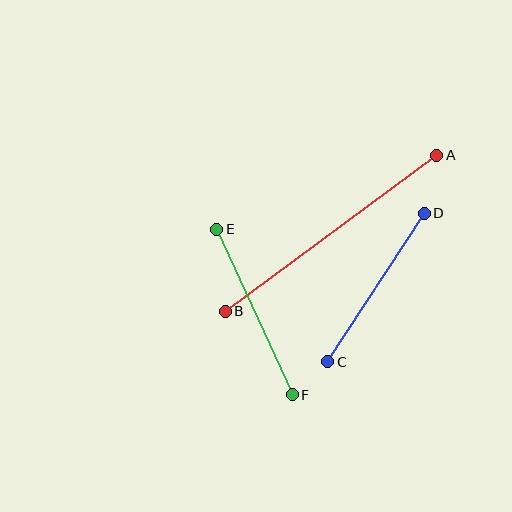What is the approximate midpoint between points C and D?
The midpoint is at approximately (376, 287) pixels.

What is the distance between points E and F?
The distance is approximately 182 pixels.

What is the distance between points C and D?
The distance is approximately 177 pixels.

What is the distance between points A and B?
The distance is approximately 263 pixels.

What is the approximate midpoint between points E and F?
The midpoint is at approximately (255, 312) pixels.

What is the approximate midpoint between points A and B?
The midpoint is at approximately (331, 233) pixels.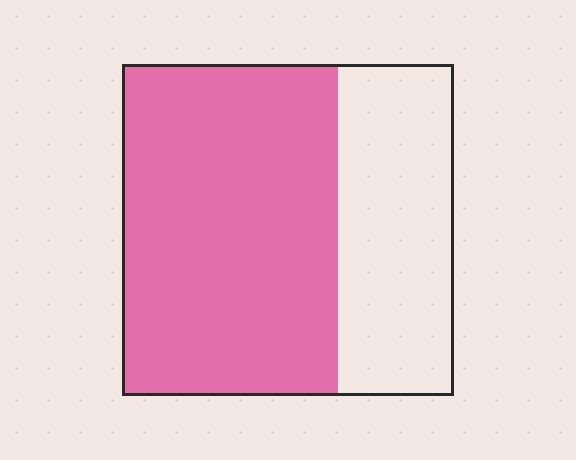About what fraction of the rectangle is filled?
About two thirds (2/3).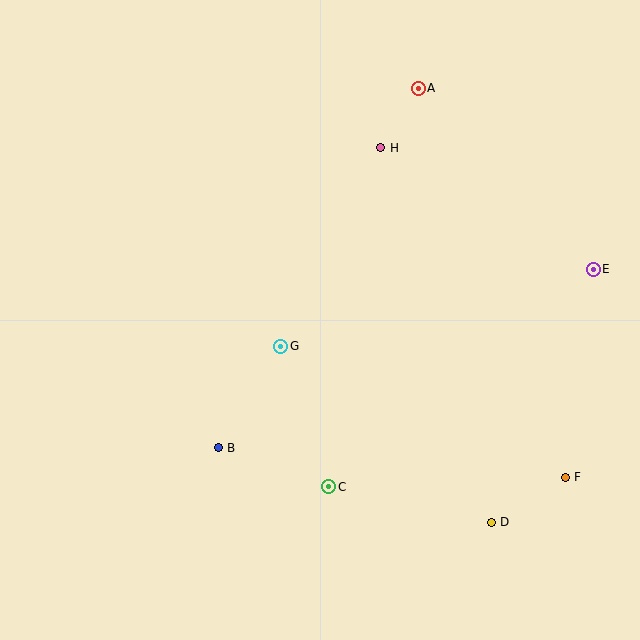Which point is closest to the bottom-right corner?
Point F is closest to the bottom-right corner.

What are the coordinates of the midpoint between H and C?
The midpoint between H and C is at (355, 317).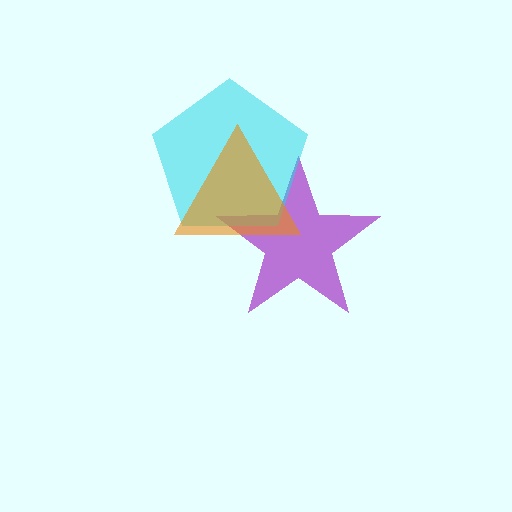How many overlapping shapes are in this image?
There are 3 overlapping shapes in the image.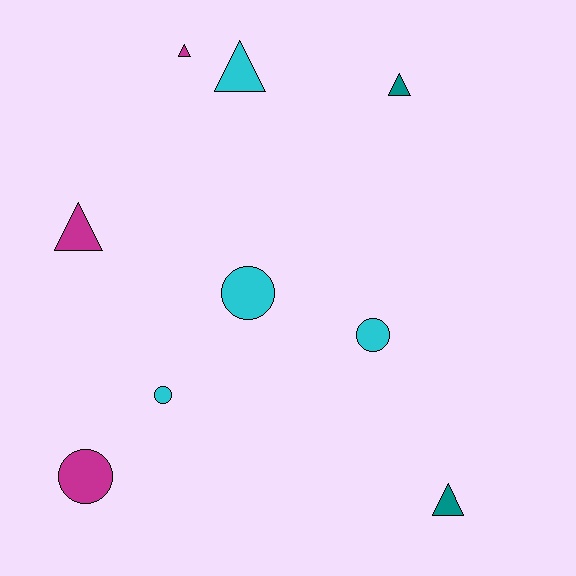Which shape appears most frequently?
Triangle, with 5 objects.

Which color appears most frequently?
Cyan, with 4 objects.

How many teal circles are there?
There are no teal circles.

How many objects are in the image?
There are 9 objects.